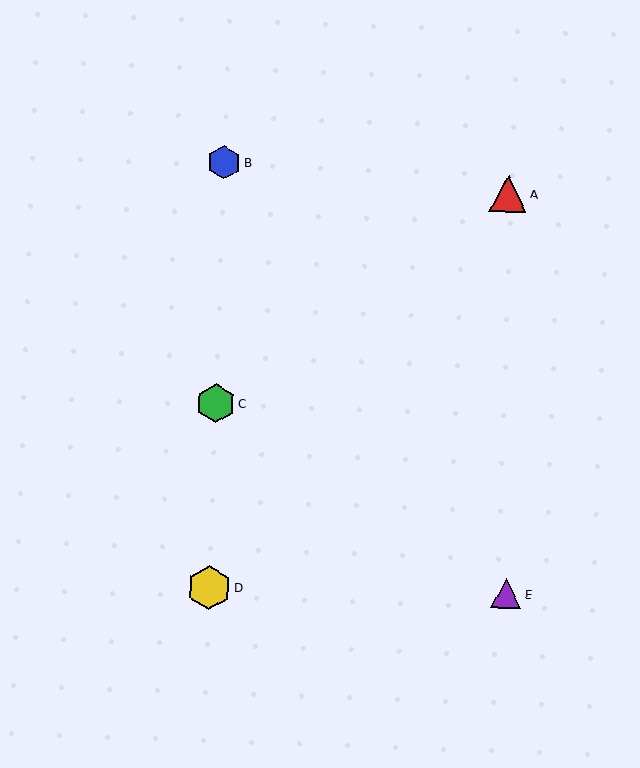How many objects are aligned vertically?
3 objects (B, C, D) are aligned vertically.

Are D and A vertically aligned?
No, D is at x≈209 and A is at x≈508.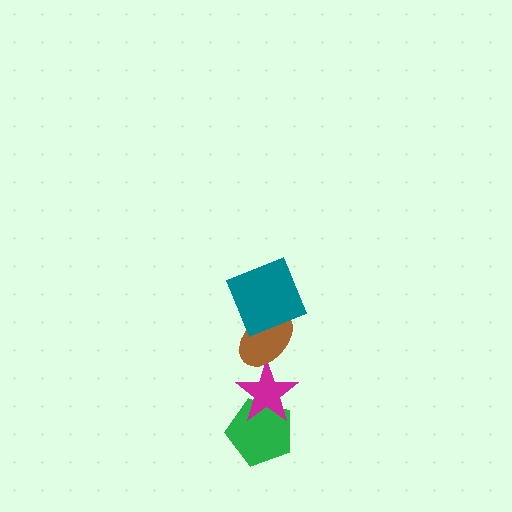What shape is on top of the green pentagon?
The magenta star is on top of the green pentagon.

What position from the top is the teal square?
The teal square is 1st from the top.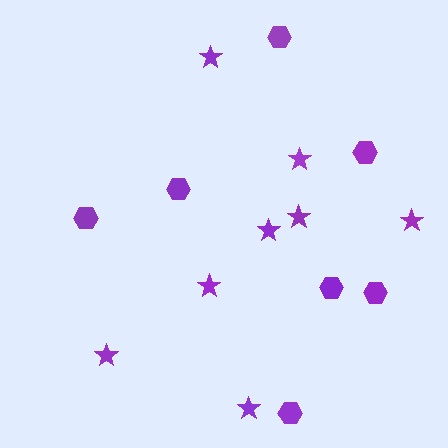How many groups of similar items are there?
There are 2 groups: one group of hexagons (7) and one group of stars (8).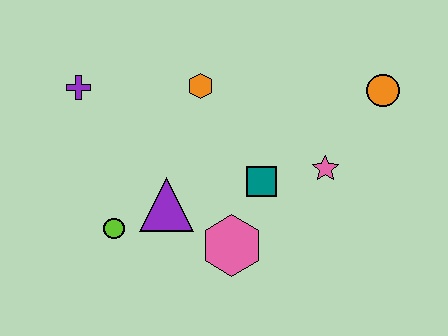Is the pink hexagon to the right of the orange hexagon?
Yes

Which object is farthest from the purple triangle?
The orange circle is farthest from the purple triangle.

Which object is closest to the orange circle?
The pink star is closest to the orange circle.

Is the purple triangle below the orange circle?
Yes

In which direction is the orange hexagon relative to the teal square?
The orange hexagon is above the teal square.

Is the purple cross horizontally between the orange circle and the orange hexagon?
No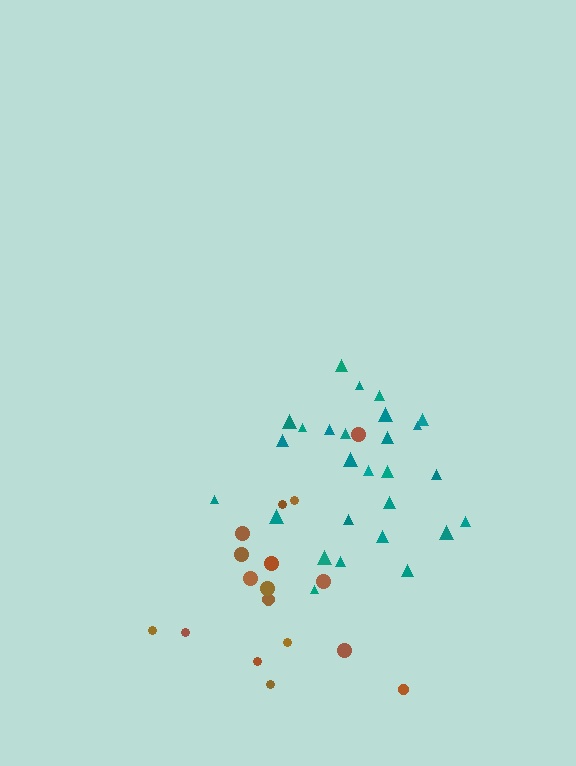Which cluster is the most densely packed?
Teal.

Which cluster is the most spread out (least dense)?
Brown.